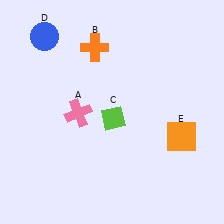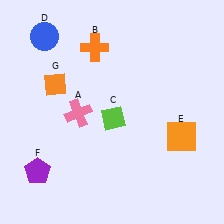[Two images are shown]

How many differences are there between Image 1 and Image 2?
There are 2 differences between the two images.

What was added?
A purple pentagon (F), an orange diamond (G) were added in Image 2.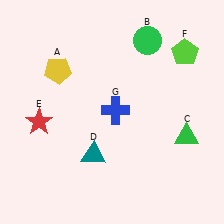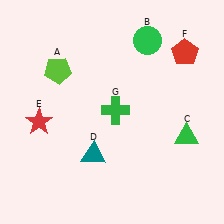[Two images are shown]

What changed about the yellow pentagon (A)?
In Image 1, A is yellow. In Image 2, it changed to lime.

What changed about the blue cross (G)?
In Image 1, G is blue. In Image 2, it changed to green.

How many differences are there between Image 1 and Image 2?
There are 3 differences between the two images.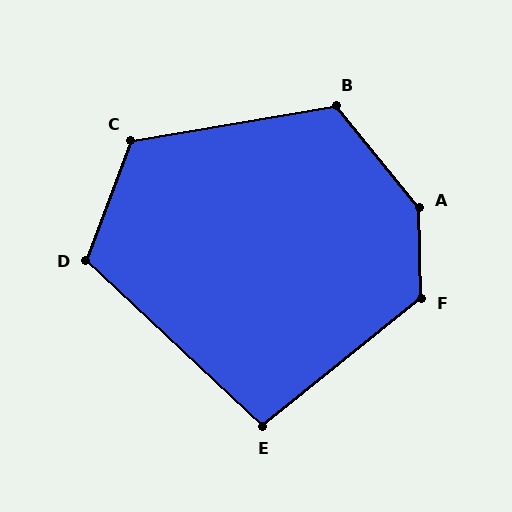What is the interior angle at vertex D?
Approximately 113 degrees (obtuse).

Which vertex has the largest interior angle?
A, at approximately 142 degrees.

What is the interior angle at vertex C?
Approximately 120 degrees (obtuse).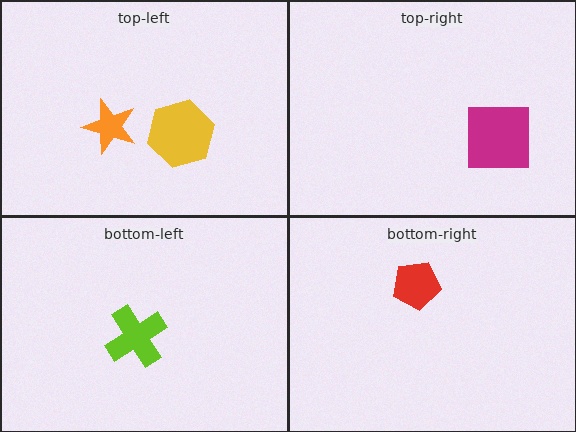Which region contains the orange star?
The top-left region.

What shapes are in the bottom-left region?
The lime cross.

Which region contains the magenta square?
The top-right region.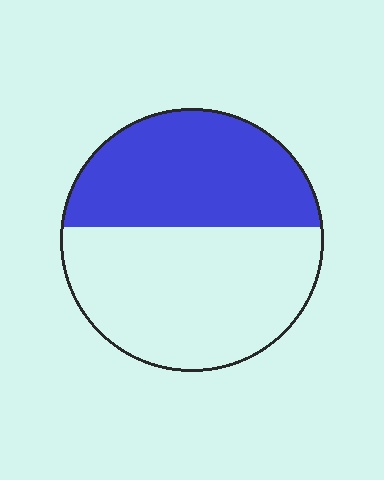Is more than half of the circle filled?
No.